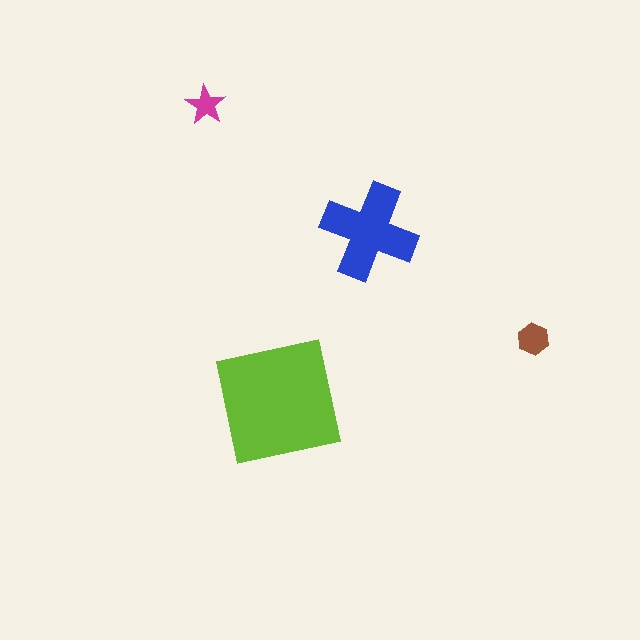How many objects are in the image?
There are 4 objects in the image.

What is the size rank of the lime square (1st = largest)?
1st.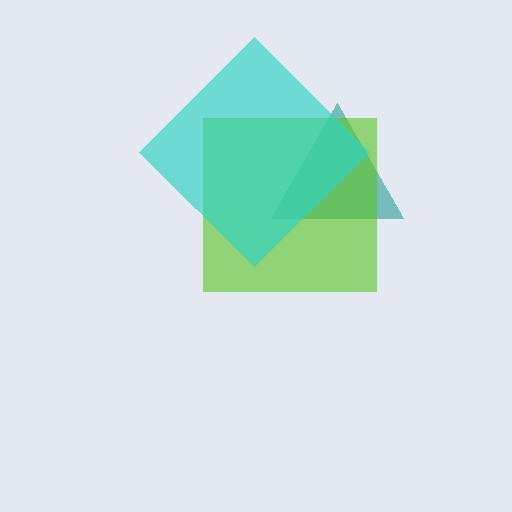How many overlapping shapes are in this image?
There are 3 overlapping shapes in the image.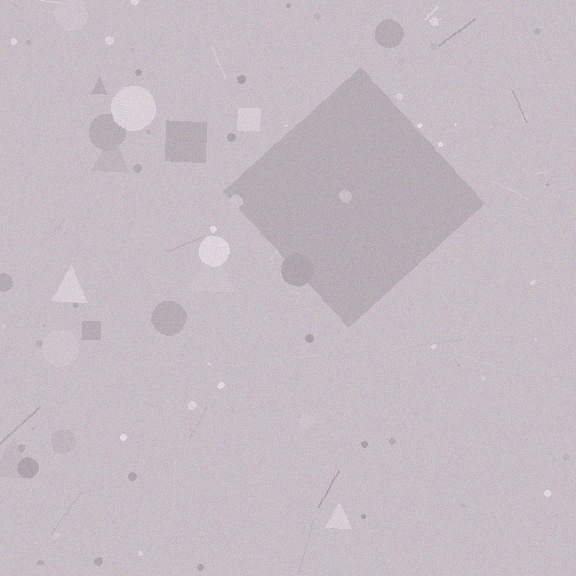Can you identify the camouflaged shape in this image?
The camouflaged shape is a diamond.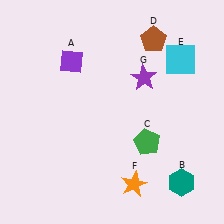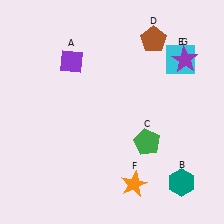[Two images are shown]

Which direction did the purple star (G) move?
The purple star (G) moved right.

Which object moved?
The purple star (G) moved right.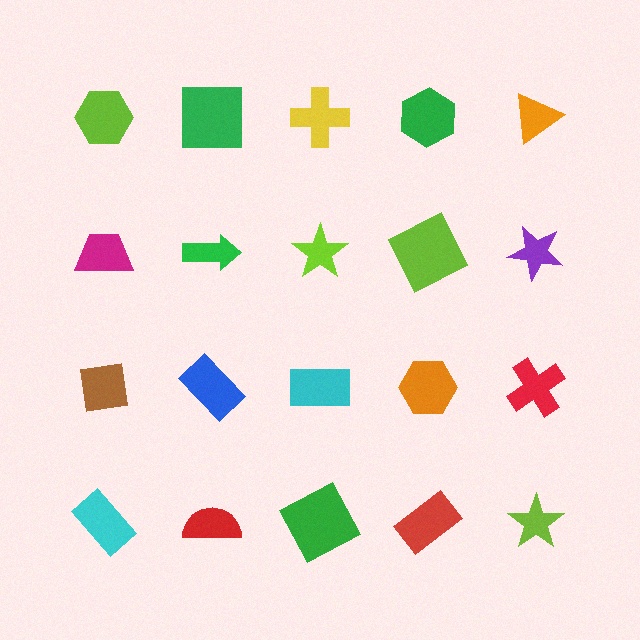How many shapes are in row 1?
5 shapes.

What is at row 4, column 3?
A green square.